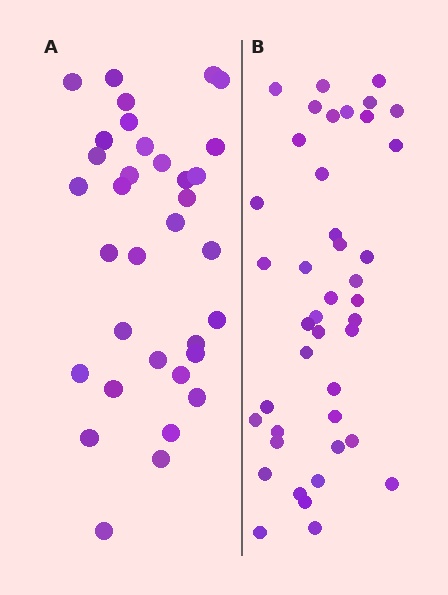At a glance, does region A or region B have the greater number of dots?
Region B (the right region) has more dots.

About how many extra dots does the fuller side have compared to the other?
Region B has roughly 8 or so more dots than region A.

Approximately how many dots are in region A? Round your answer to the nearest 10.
About 30 dots. (The exact count is 34, which rounds to 30.)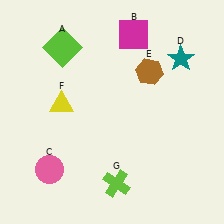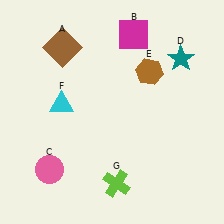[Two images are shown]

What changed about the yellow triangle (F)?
In Image 1, F is yellow. In Image 2, it changed to cyan.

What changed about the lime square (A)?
In Image 1, A is lime. In Image 2, it changed to brown.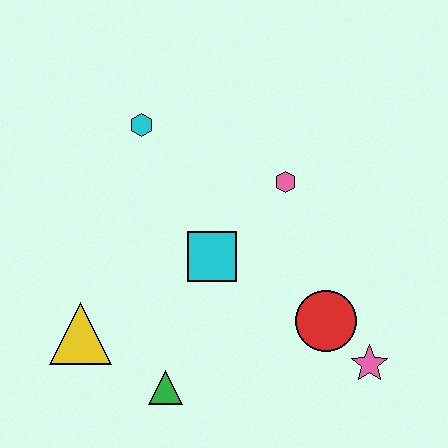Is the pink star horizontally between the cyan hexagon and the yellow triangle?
No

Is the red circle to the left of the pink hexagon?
No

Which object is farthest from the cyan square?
The pink star is farthest from the cyan square.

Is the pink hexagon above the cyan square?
Yes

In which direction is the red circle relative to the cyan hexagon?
The red circle is below the cyan hexagon.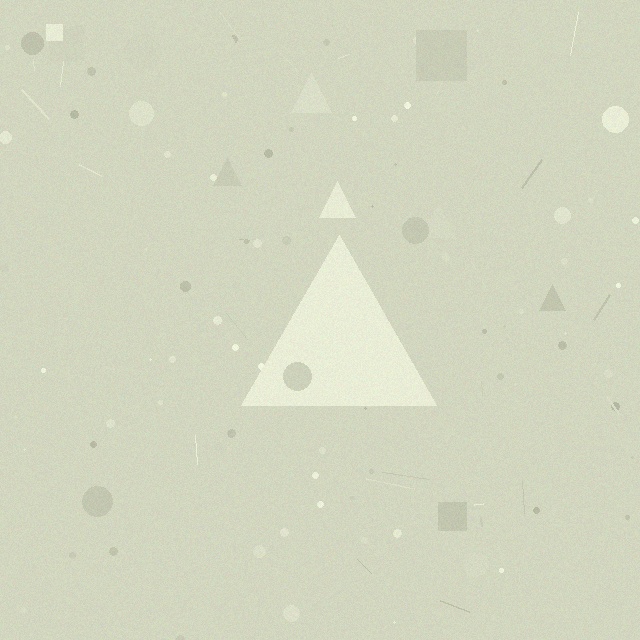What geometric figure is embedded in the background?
A triangle is embedded in the background.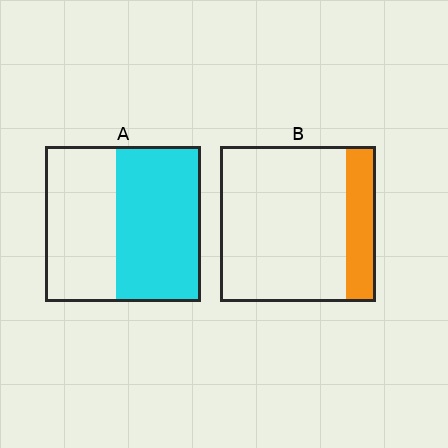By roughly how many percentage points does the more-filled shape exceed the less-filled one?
By roughly 35 percentage points (A over B).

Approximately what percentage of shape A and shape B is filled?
A is approximately 55% and B is approximately 20%.